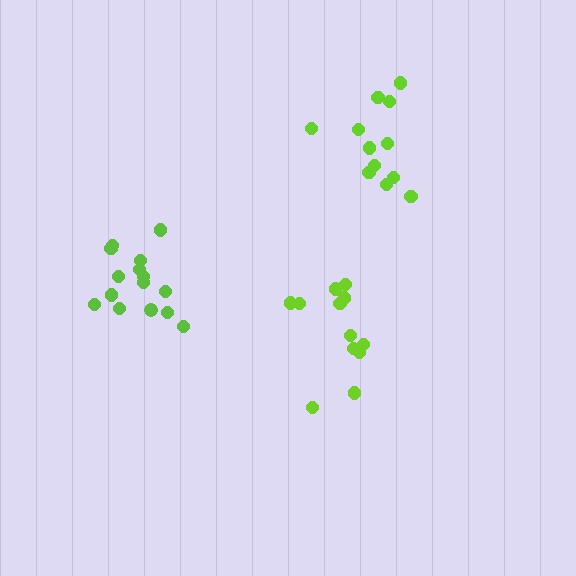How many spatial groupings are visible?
There are 3 spatial groupings.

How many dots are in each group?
Group 1: 15 dots, Group 2: 12 dots, Group 3: 12 dots (39 total).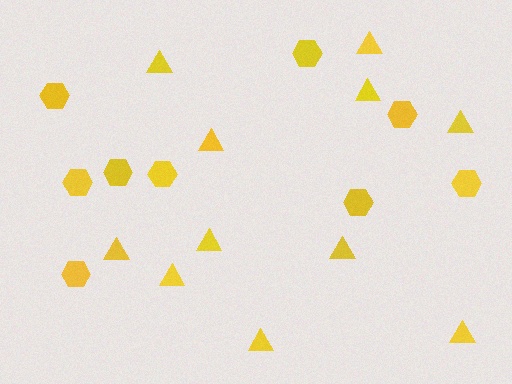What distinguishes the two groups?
There are 2 groups: one group of triangles (11) and one group of hexagons (9).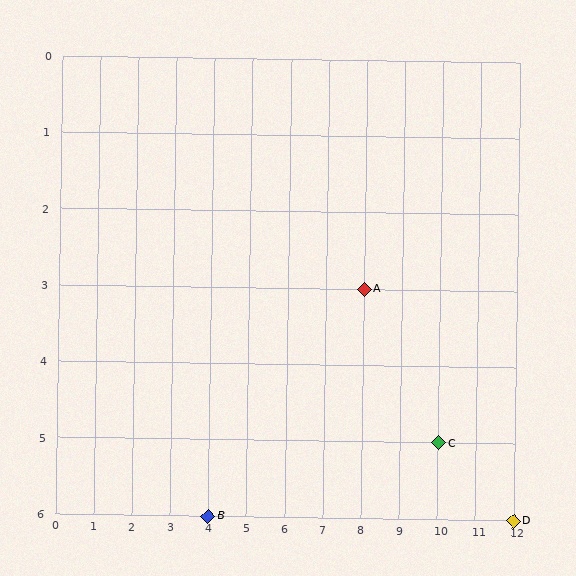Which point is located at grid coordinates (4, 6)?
Point B is at (4, 6).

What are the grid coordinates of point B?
Point B is at grid coordinates (4, 6).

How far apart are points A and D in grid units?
Points A and D are 4 columns and 3 rows apart (about 5.0 grid units diagonally).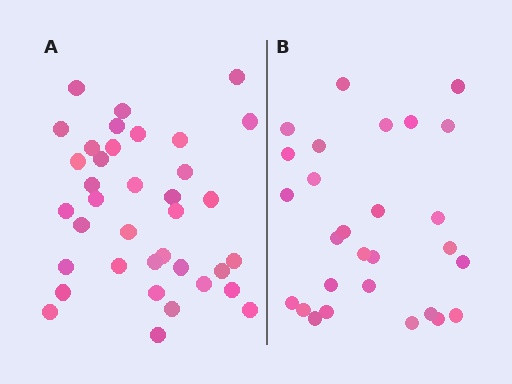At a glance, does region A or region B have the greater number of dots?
Region A (the left region) has more dots.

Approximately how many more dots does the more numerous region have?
Region A has roughly 8 or so more dots than region B.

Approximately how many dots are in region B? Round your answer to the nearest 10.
About 30 dots. (The exact count is 28, which rounds to 30.)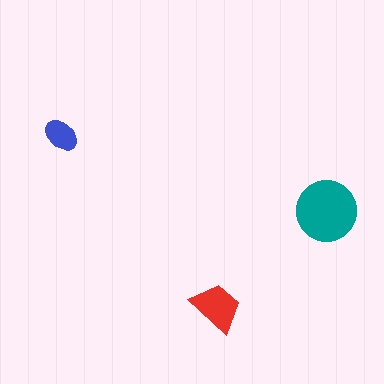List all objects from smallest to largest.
The blue ellipse, the red trapezoid, the teal circle.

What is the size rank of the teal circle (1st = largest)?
1st.